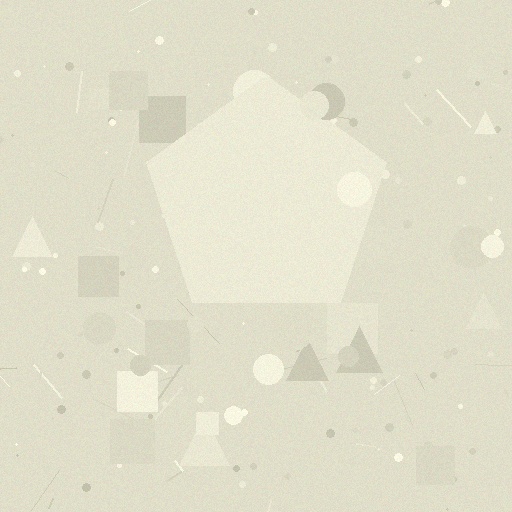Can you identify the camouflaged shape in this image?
The camouflaged shape is a pentagon.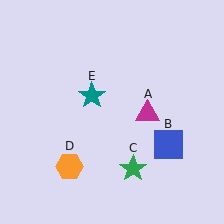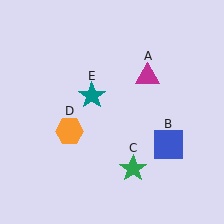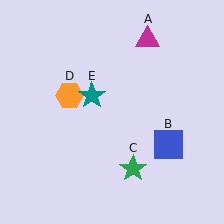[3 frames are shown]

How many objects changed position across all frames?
2 objects changed position: magenta triangle (object A), orange hexagon (object D).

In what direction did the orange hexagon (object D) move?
The orange hexagon (object D) moved up.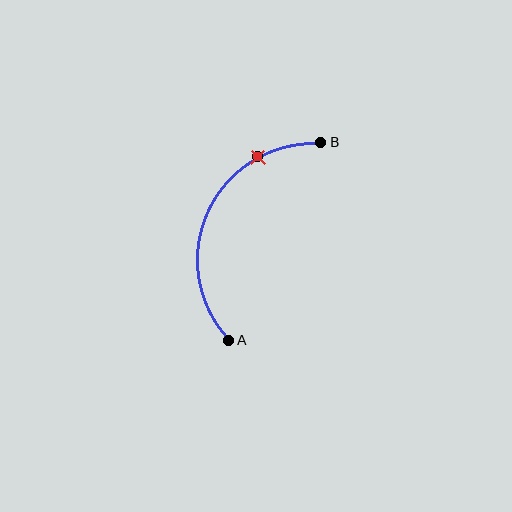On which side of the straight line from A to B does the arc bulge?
The arc bulges to the left of the straight line connecting A and B.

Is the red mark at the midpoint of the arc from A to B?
No. The red mark lies on the arc but is closer to endpoint B. The arc midpoint would be at the point on the curve equidistant along the arc from both A and B.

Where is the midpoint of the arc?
The arc midpoint is the point on the curve farthest from the straight line joining A and B. It sits to the left of that line.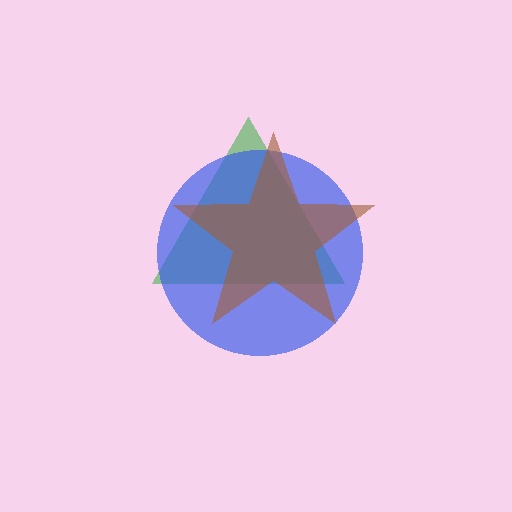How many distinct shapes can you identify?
There are 3 distinct shapes: a green triangle, a blue circle, a brown star.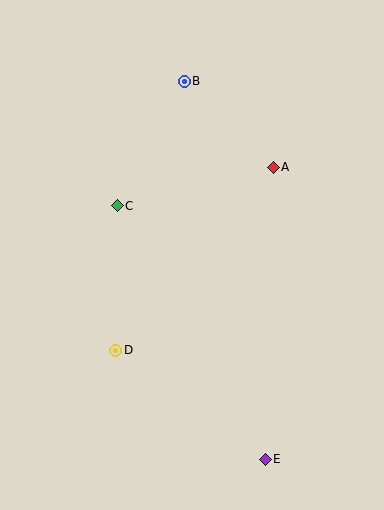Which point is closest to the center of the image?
Point C at (117, 206) is closest to the center.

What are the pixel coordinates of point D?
Point D is at (116, 350).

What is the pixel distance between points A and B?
The distance between A and B is 124 pixels.